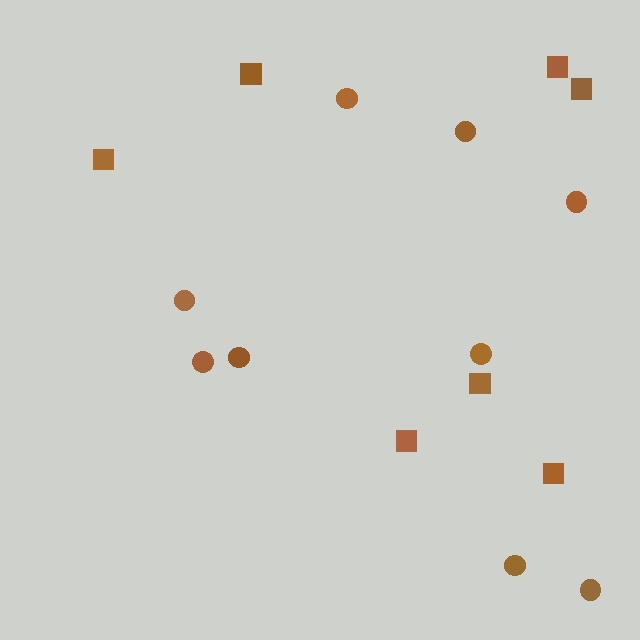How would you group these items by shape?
There are 2 groups: one group of squares (7) and one group of circles (9).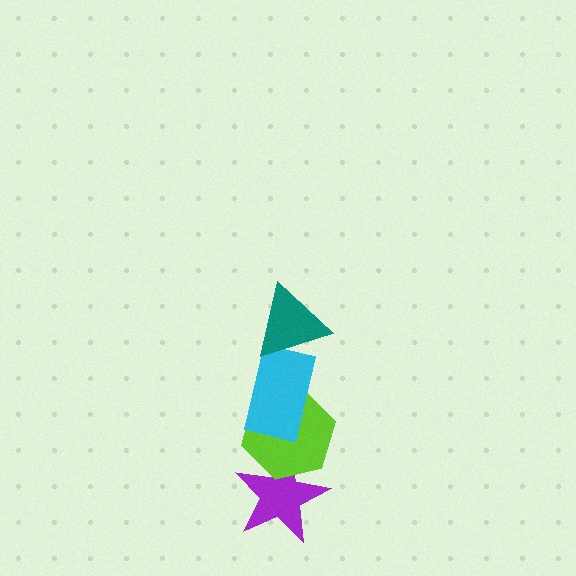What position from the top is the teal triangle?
The teal triangle is 1st from the top.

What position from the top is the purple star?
The purple star is 4th from the top.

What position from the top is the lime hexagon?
The lime hexagon is 3rd from the top.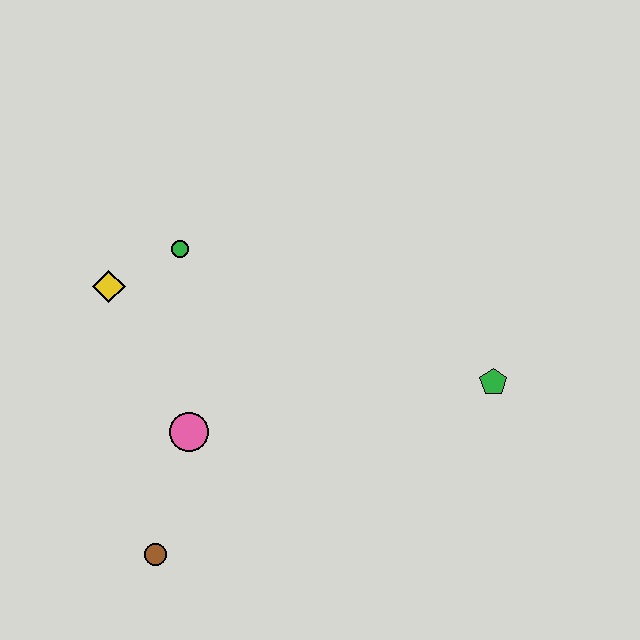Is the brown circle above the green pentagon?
No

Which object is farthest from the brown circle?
The green pentagon is farthest from the brown circle.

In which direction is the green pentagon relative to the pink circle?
The green pentagon is to the right of the pink circle.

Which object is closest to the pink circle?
The brown circle is closest to the pink circle.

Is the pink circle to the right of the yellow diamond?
Yes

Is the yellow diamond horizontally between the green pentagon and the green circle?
No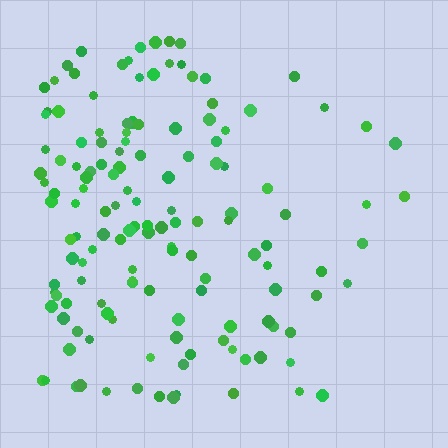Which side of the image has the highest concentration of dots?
The left.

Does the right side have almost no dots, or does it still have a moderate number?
Still a moderate number, just noticeably fewer than the left.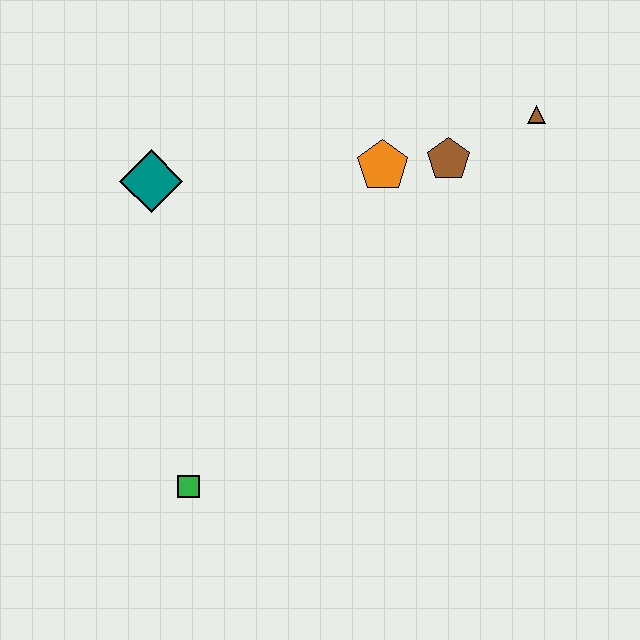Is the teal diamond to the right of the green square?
No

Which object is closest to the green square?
The teal diamond is closest to the green square.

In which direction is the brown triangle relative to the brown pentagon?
The brown triangle is to the right of the brown pentagon.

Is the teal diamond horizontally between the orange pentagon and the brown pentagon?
No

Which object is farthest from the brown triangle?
The green square is farthest from the brown triangle.